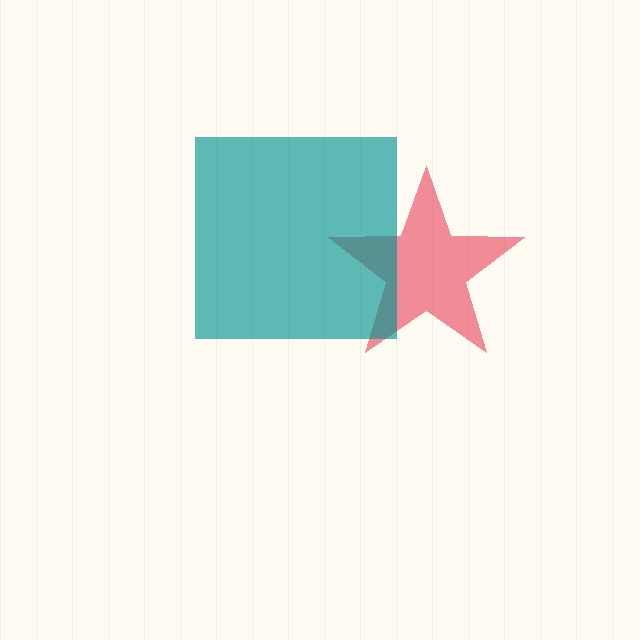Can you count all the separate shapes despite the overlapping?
Yes, there are 2 separate shapes.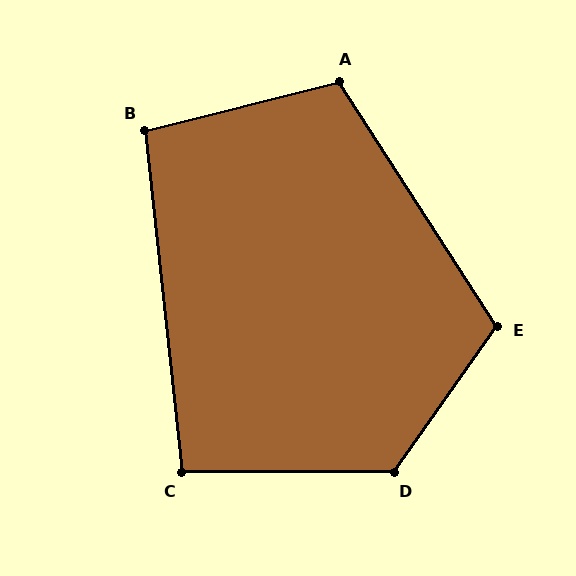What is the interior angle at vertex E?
Approximately 112 degrees (obtuse).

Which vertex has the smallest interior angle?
C, at approximately 96 degrees.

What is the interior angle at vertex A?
Approximately 109 degrees (obtuse).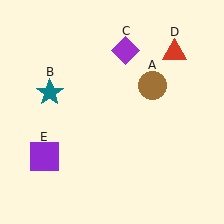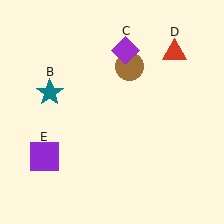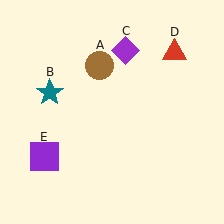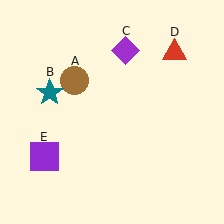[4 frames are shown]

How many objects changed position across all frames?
1 object changed position: brown circle (object A).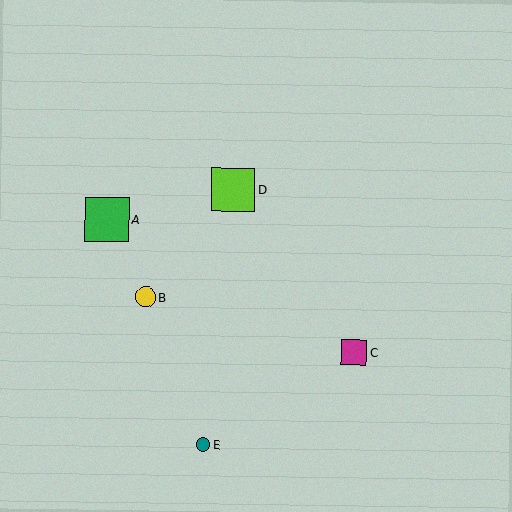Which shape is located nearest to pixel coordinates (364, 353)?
The magenta square (labeled C) at (354, 352) is nearest to that location.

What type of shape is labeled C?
Shape C is a magenta square.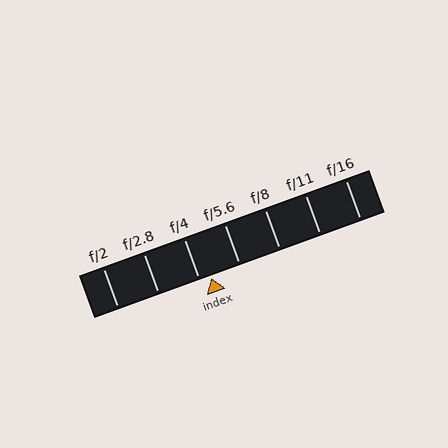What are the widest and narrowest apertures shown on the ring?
The widest aperture shown is f/2 and the narrowest is f/16.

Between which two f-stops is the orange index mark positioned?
The index mark is between f/4 and f/5.6.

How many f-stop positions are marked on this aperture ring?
There are 7 f-stop positions marked.